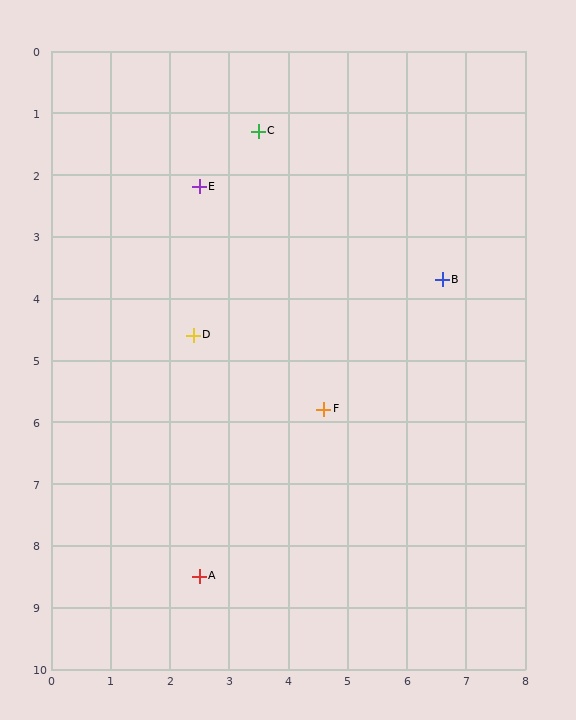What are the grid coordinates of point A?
Point A is at approximately (2.5, 8.5).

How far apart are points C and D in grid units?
Points C and D are about 3.5 grid units apart.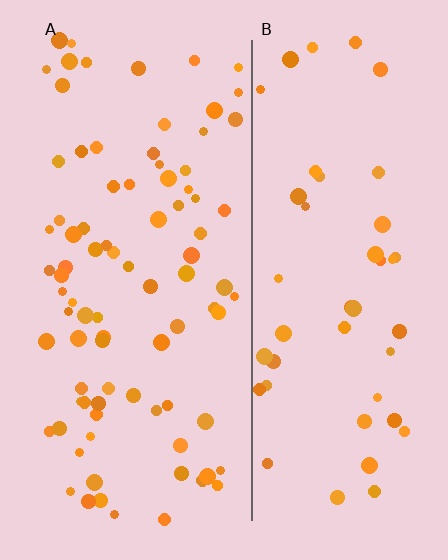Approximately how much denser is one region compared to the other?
Approximately 1.8× — region A over region B.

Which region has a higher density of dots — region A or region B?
A (the left).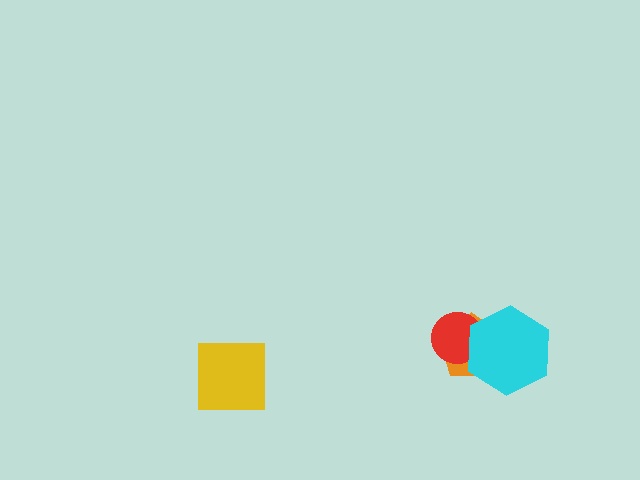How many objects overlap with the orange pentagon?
2 objects overlap with the orange pentagon.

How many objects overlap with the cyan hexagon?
2 objects overlap with the cyan hexagon.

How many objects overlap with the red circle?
2 objects overlap with the red circle.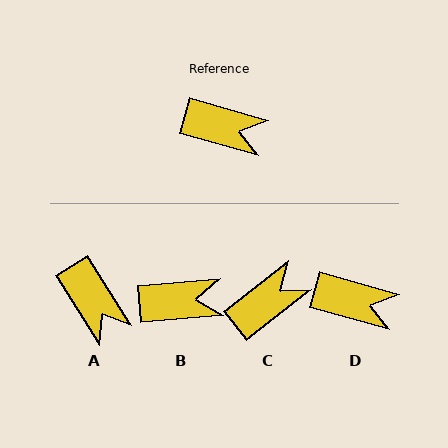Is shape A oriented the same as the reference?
No, it is off by about 42 degrees.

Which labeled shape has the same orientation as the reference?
D.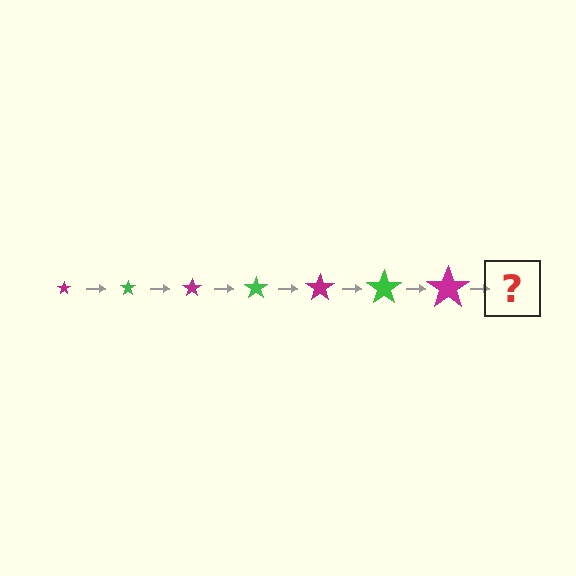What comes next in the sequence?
The next element should be a green star, larger than the previous one.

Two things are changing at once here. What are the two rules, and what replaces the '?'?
The two rules are that the star grows larger each step and the color cycles through magenta and green. The '?' should be a green star, larger than the previous one.